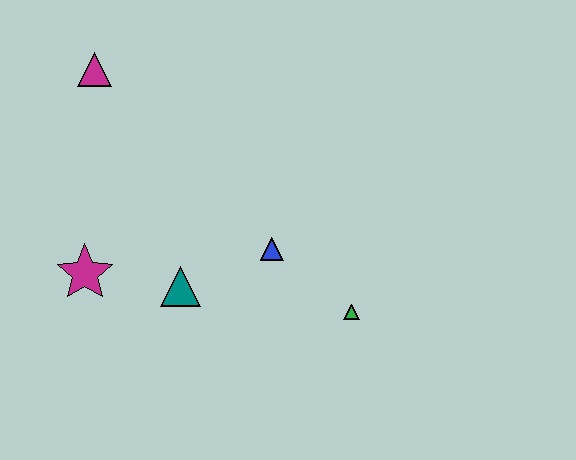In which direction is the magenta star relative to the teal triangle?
The magenta star is to the left of the teal triangle.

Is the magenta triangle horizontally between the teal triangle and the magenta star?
Yes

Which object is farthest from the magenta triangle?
The green triangle is farthest from the magenta triangle.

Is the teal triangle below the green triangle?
No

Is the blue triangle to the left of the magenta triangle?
No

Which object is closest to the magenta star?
The teal triangle is closest to the magenta star.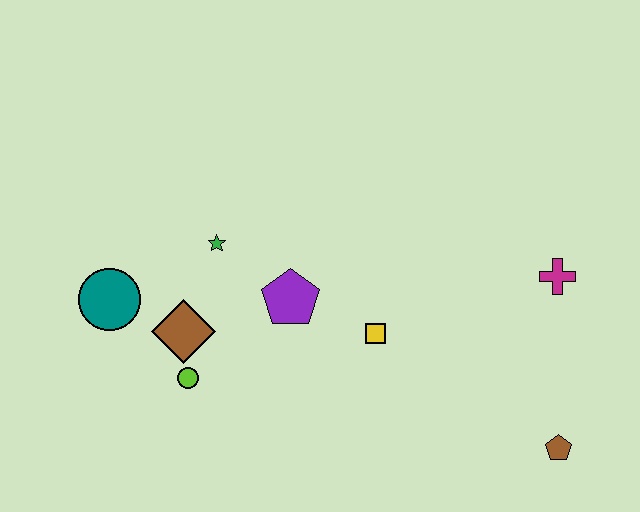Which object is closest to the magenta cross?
The brown pentagon is closest to the magenta cross.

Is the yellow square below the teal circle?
Yes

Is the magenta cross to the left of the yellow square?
No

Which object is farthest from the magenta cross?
The teal circle is farthest from the magenta cross.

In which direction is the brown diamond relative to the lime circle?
The brown diamond is above the lime circle.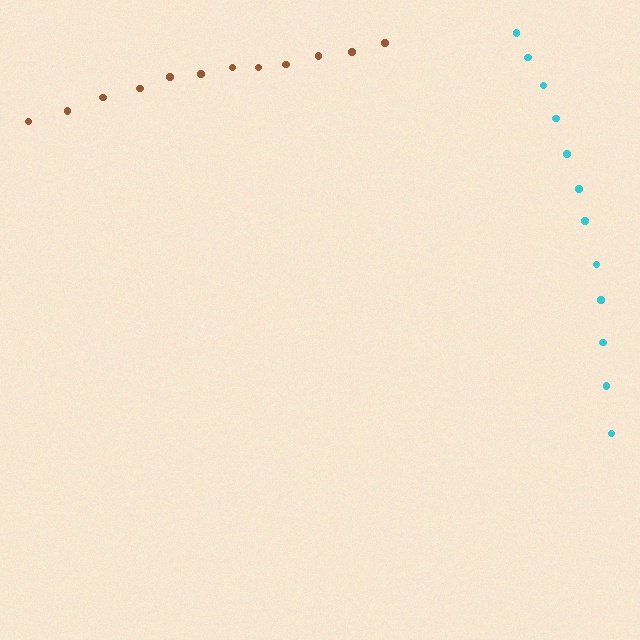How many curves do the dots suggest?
There are 2 distinct paths.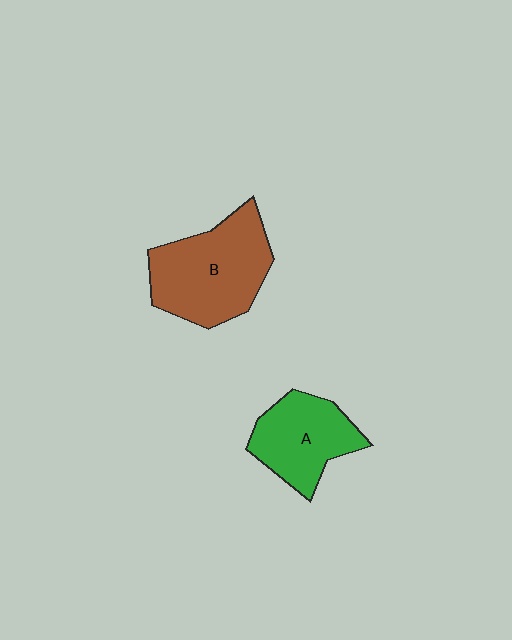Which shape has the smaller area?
Shape A (green).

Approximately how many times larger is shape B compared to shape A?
Approximately 1.4 times.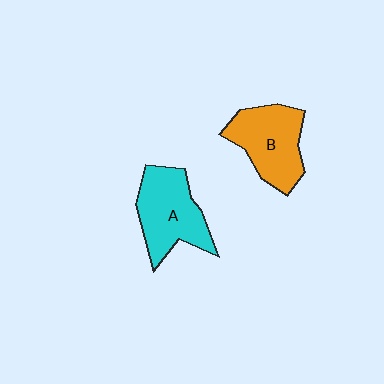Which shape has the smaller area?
Shape B (orange).